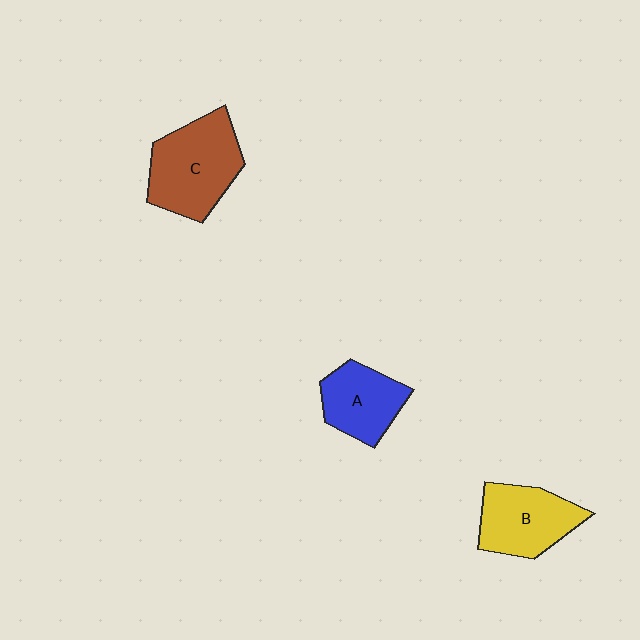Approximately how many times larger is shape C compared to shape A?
Approximately 1.4 times.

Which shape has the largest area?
Shape C (brown).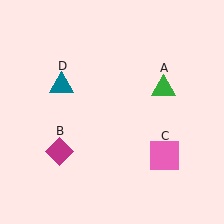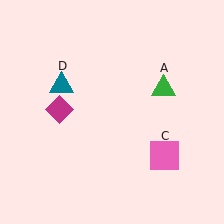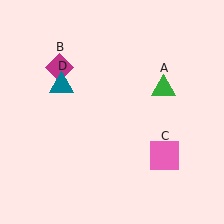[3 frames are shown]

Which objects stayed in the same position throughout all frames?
Green triangle (object A) and pink square (object C) and teal triangle (object D) remained stationary.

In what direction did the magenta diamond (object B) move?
The magenta diamond (object B) moved up.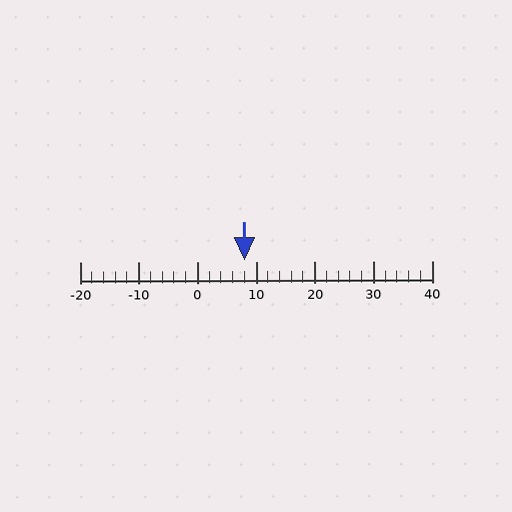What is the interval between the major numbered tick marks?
The major tick marks are spaced 10 units apart.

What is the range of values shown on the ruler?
The ruler shows values from -20 to 40.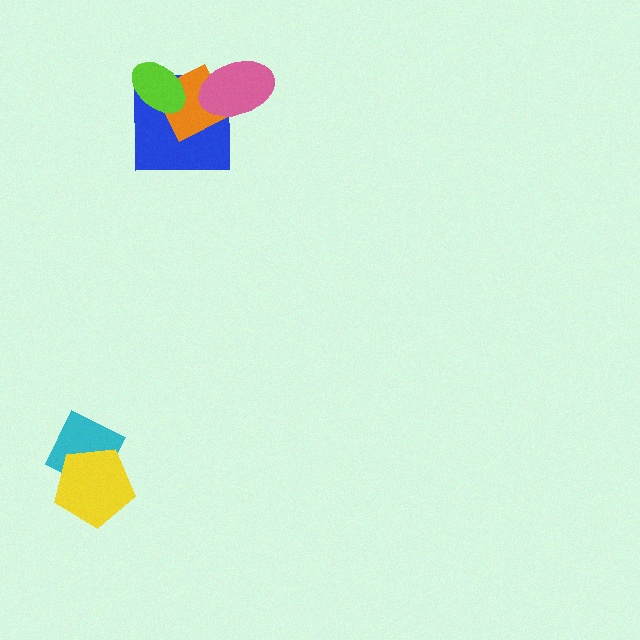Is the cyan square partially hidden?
Yes, it is partially covered by another shape.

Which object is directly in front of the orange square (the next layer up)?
The lime ellipse is directly in front of the orange square.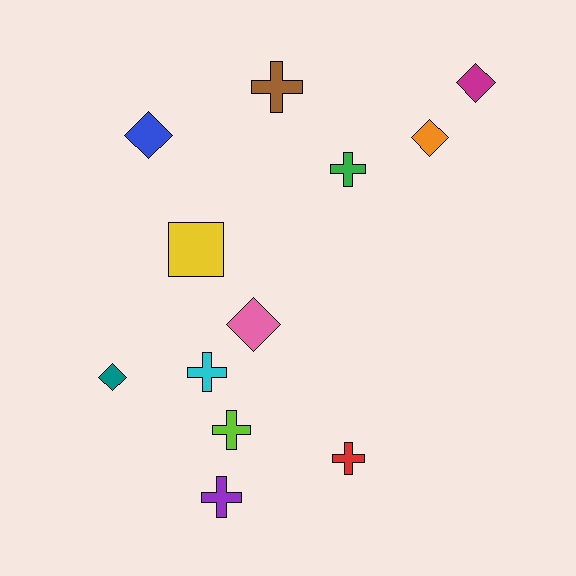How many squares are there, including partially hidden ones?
There is 1 square.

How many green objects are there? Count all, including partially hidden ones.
There is 1 green object.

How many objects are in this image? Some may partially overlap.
There are 12 objects.